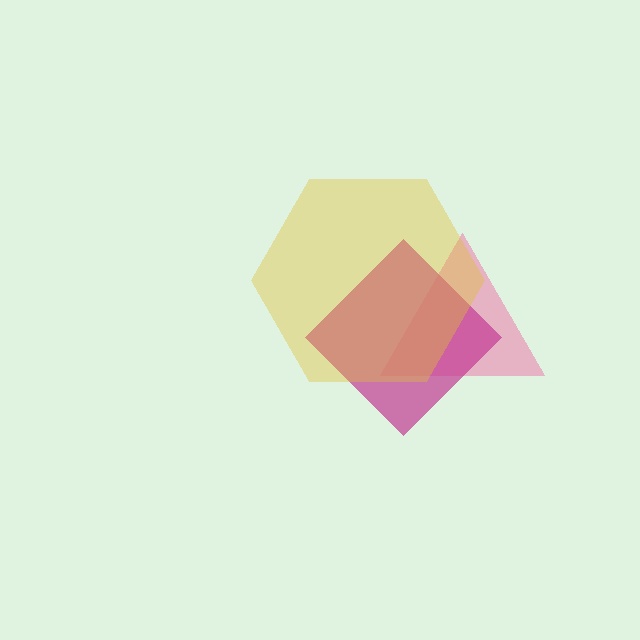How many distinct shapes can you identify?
There are 3 distinct shapes: a pink triangle, a magenta diamond, a yellow hexagon.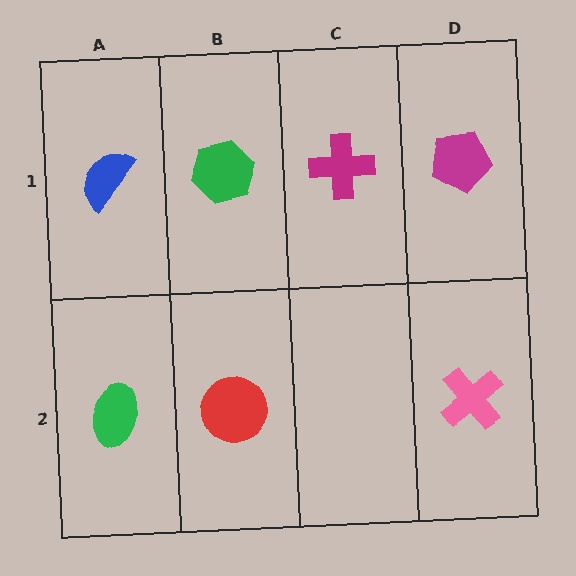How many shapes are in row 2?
3 shapes.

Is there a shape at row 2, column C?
No, that cell is empty.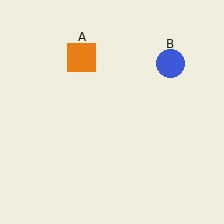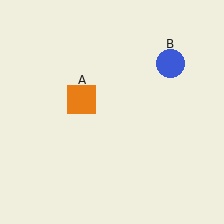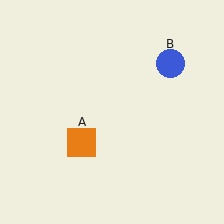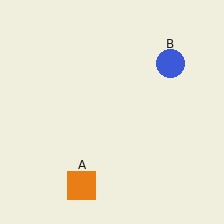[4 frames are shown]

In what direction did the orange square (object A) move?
The orange square (object A) moved down.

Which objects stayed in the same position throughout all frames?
Blue circle (object B) remained stationary.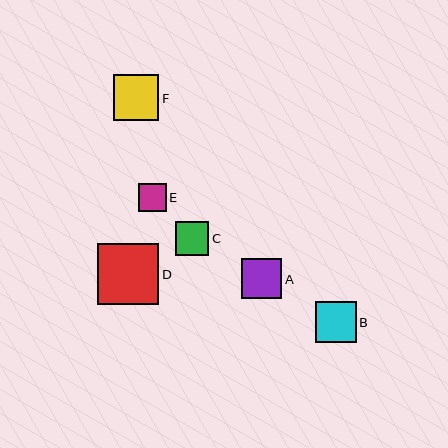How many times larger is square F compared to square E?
Square F is approximately 1.6 times the size of square E.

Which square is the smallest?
Square E is the smallest with a size of approximately 28 pixels.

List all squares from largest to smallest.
From largest to smallest: D, F, B, A, C, E.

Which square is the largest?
Square D is the largest with a size of approximately 61 pixels.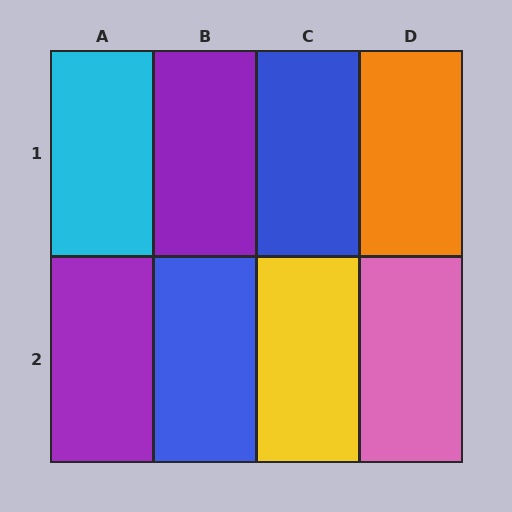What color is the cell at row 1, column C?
Blue.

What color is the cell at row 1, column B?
Purple.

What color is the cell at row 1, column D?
Orange.